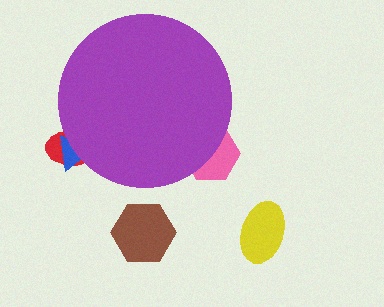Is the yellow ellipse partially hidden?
No, the yellow ellipse is fully visible.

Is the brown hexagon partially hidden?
No, the brown hexagon is fully visible.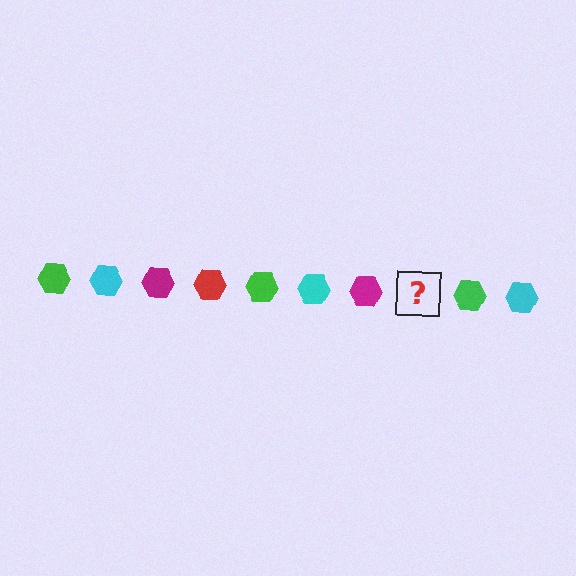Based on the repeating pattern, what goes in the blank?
The blank should be a red hexagon.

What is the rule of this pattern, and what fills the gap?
The rule is that the pattern cycles through green, cyan, magenta, red hexagons. The gap should be filled with a red hexagon.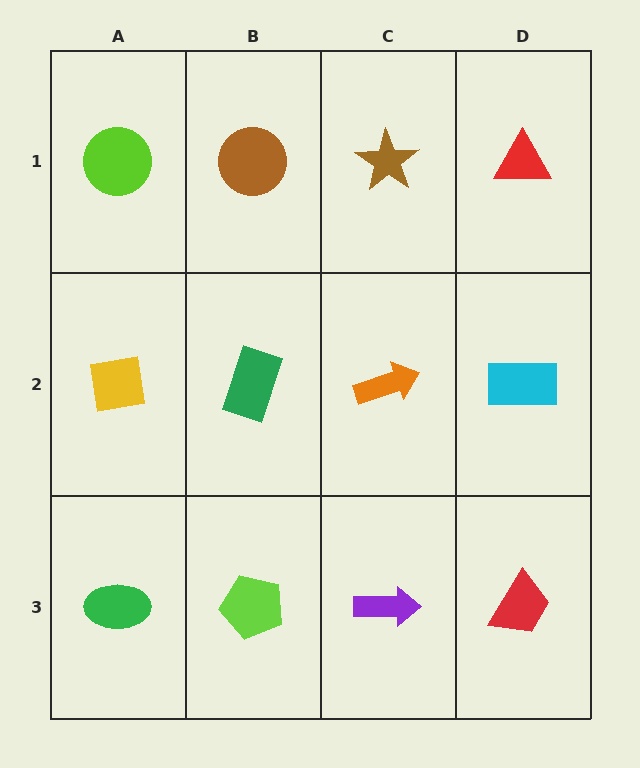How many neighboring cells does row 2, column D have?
3.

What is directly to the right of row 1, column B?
A brown star.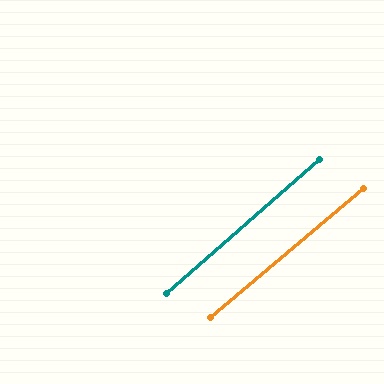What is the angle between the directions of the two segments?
Approximately 1 degree.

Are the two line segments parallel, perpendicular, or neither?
Parallel — their directions differ by only 0.8°.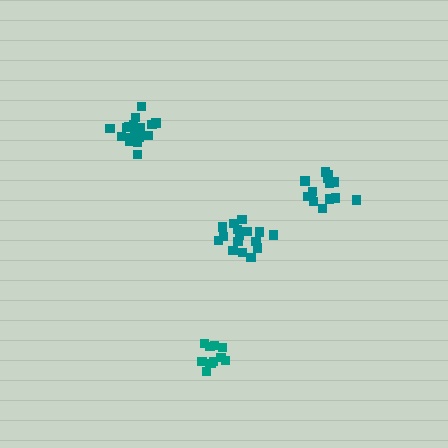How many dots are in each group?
Group 1: 14 dots, Group 2: 17 dots, Group 3: 19 dots, Group 4: 13 dots (63 total).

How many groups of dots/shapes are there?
There are 4 groups.